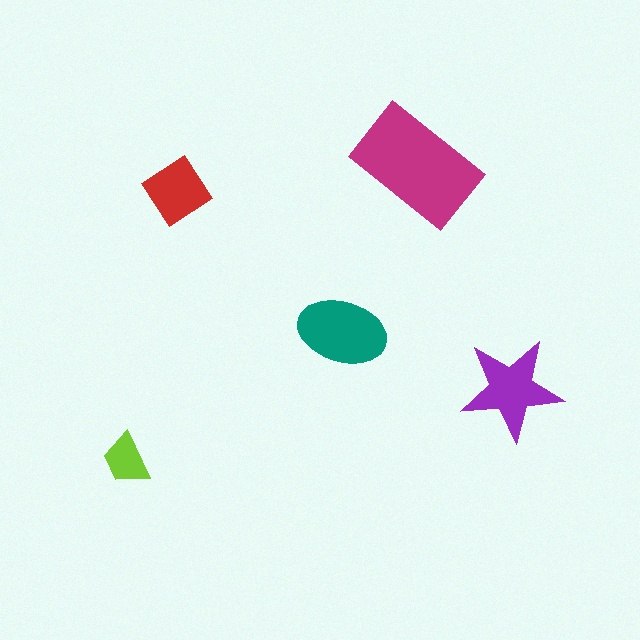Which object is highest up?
The magenta rectangle is topmost.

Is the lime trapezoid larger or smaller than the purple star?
Smaller.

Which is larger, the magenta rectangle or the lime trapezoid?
The magenta rectangle.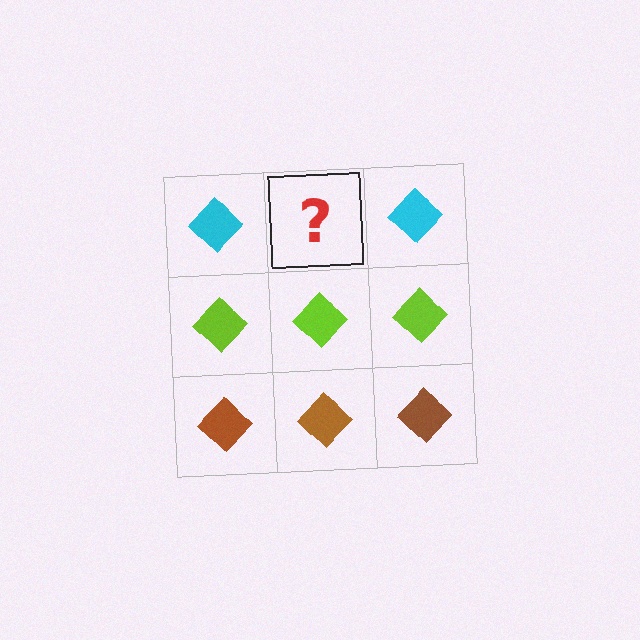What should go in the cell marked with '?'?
The missing cell should contain a cyan diamond.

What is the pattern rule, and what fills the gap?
The rule is that each row has a consistent color. The gap should be filled with a cyan diamond.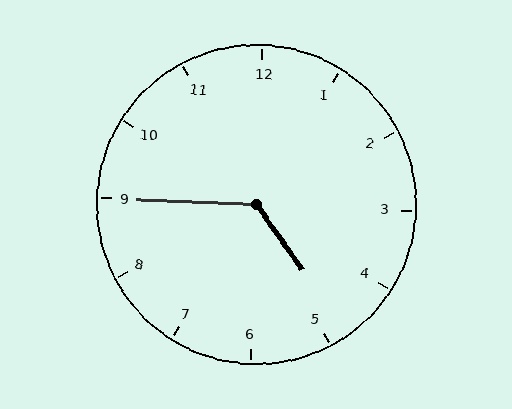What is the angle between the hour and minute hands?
Approximately 128 degrees.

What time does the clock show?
4:45.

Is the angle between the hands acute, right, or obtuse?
It is obtuse.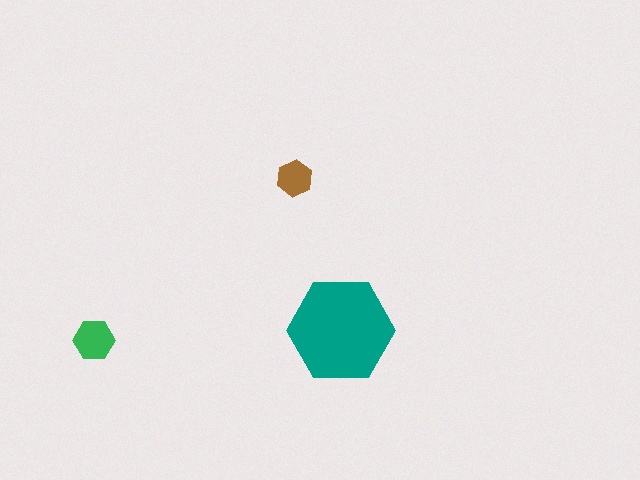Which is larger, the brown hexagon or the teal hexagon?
The teal one.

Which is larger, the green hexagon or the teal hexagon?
The teal one.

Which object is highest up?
The brown hexagon is topmost.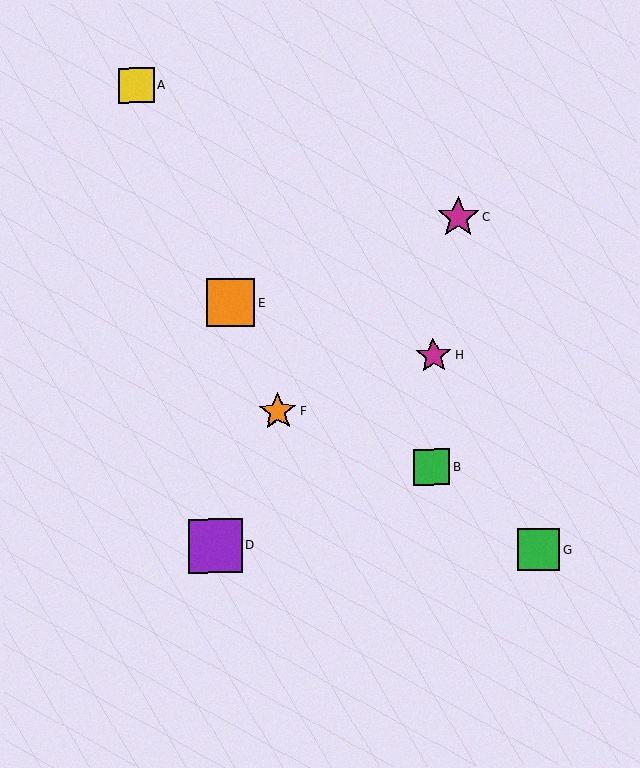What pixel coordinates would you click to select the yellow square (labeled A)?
Click at (136, 86) to select the yellow square A.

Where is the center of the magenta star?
The center of the magenta star is at (433, 356).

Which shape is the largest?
The purple square (labeled D) is the largest.